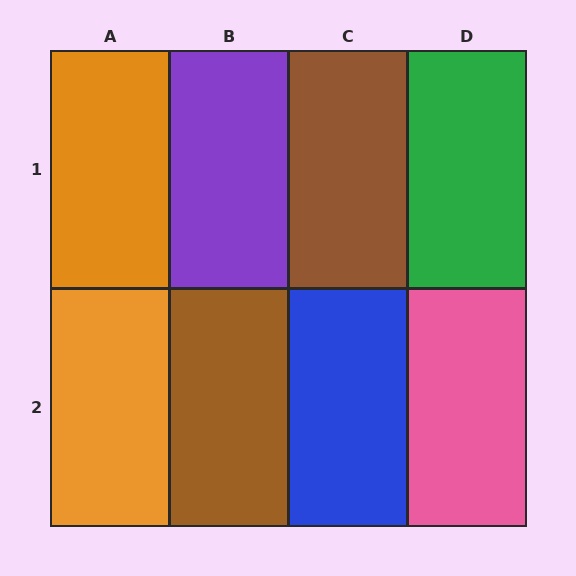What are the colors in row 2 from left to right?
Orange, brown, blue, pink.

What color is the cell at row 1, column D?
Green.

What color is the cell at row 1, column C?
Brown.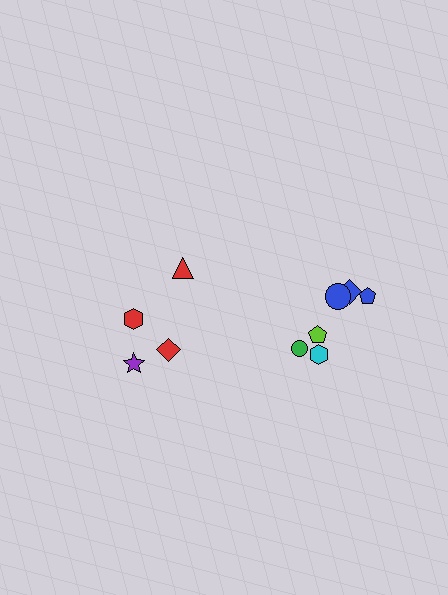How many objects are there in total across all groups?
There are 10 objects.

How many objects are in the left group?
There are 4 objects.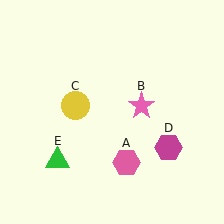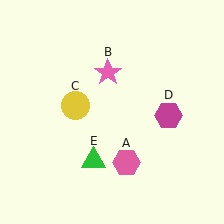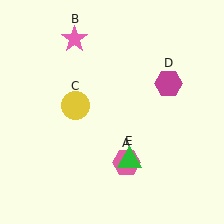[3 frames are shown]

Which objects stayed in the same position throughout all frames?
Pink hexagon (object A) and yellow circle (object C) remained stationary.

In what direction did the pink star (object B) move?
The pink star (object B) moved up and to the left.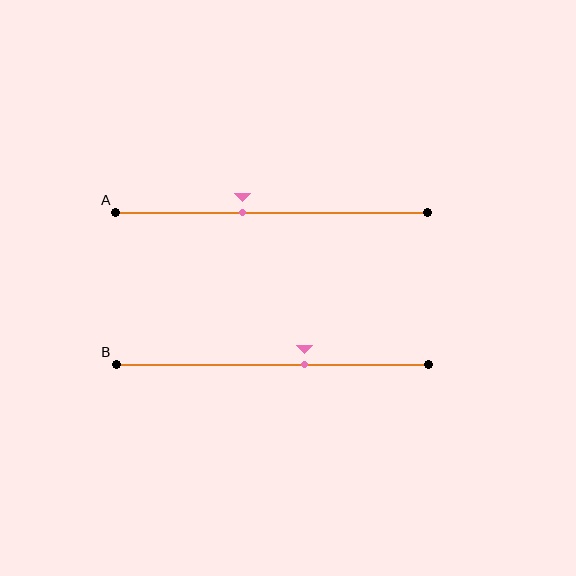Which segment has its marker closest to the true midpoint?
Segment A has its marker closest to the true midpoint.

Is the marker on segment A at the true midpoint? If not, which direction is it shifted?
No, the marker on segment A is shifted to the left by about 9% of the segment length.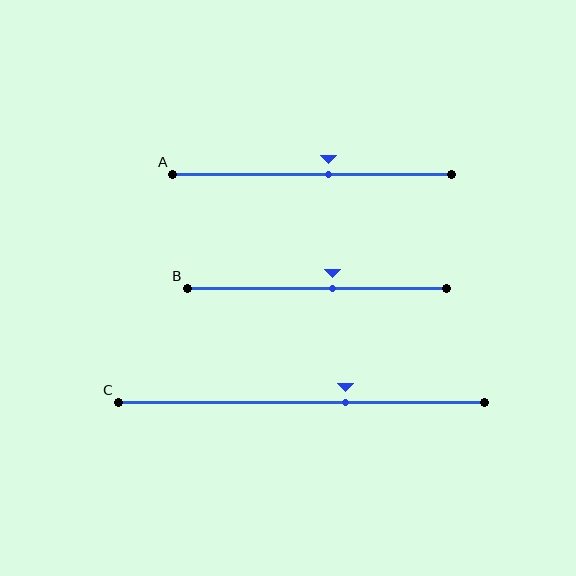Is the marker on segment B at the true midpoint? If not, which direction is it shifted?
No, the marker on segment B is shifted to the right by about 6% of the segment length.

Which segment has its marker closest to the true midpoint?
Segment A has its marker closest to the true midpoint.